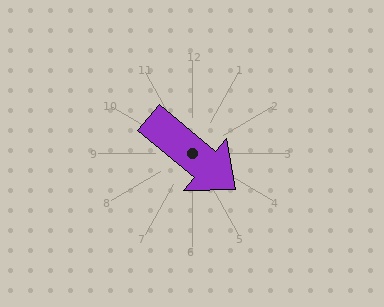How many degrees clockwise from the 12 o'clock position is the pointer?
Approximately 129 degrees.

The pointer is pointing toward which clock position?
Roughly 4 o'clock.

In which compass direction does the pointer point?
Southeast.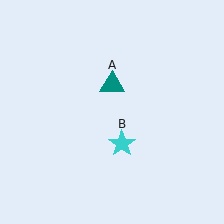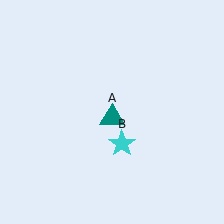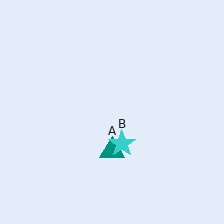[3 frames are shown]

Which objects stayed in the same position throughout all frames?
Cyan star (object B) remained stationary.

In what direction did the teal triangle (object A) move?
The teal triangle (object A) moved down.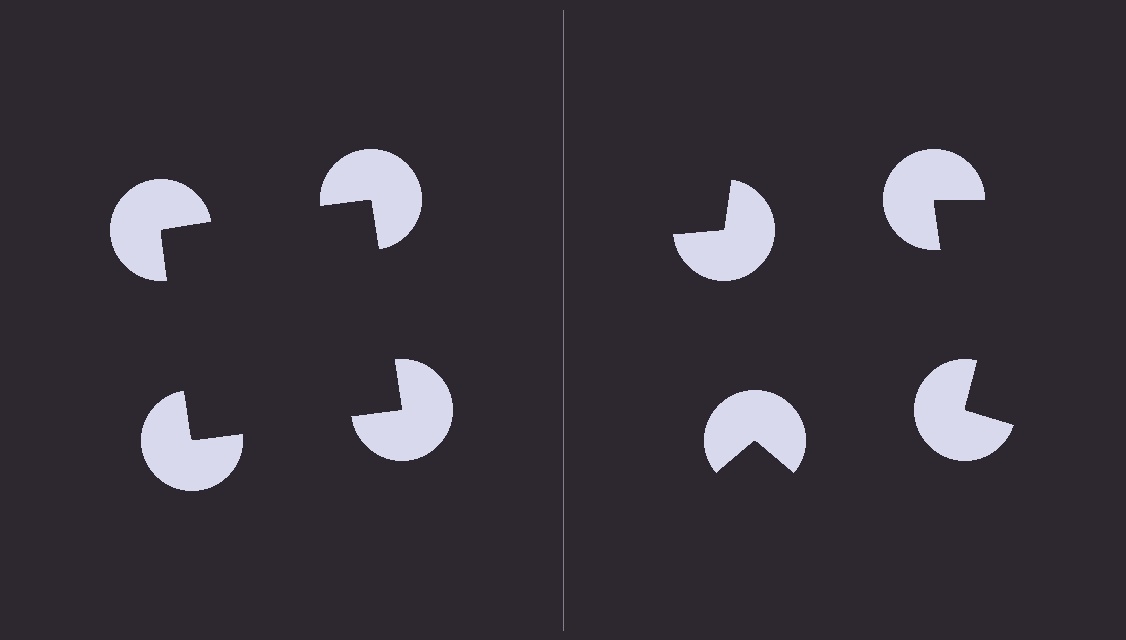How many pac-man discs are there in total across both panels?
8 — 4 on each side.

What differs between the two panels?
The pac-man discs are positioned identically on both sides; only the wedge orientations differ. On the left they align to a square; on the right they are misaligned.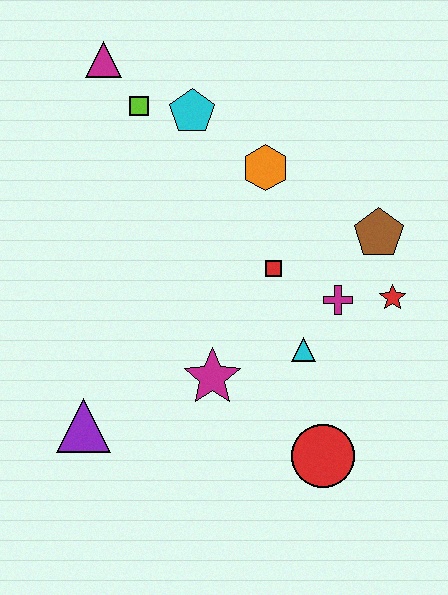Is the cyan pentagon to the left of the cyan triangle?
Yes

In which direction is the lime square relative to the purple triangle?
The lime square is above the purple triangle.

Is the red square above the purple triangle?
Yes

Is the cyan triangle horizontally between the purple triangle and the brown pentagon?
Yes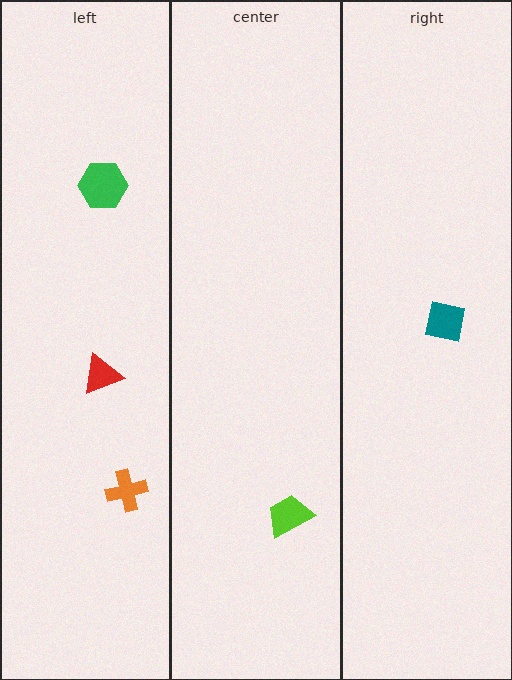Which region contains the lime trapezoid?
The center region.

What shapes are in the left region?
The green hexagon, the orange cross, the red triangle.